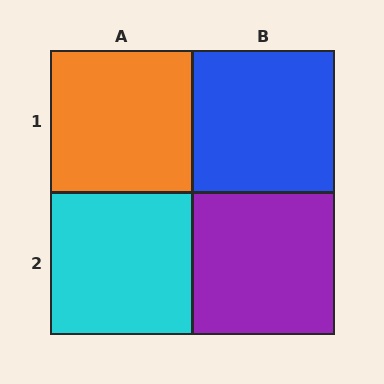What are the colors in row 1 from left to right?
Orange, blue.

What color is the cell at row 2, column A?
Cyan.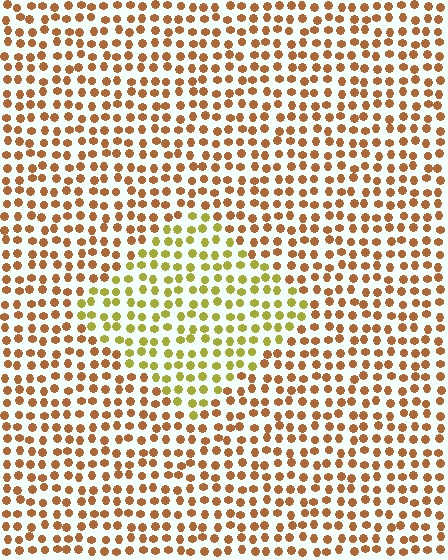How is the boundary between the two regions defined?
The boundary is defined purely by a slight shift in hue (about 40 degrees). Spacing, size, and orientation are identical on both sides.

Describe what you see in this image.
The image is filled with small brown elements in a uniform arrangement. A diamond-shaped region is visible where the elements are tinted to a slightly different hue, forming a subtle color boundary.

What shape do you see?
I see a diamond.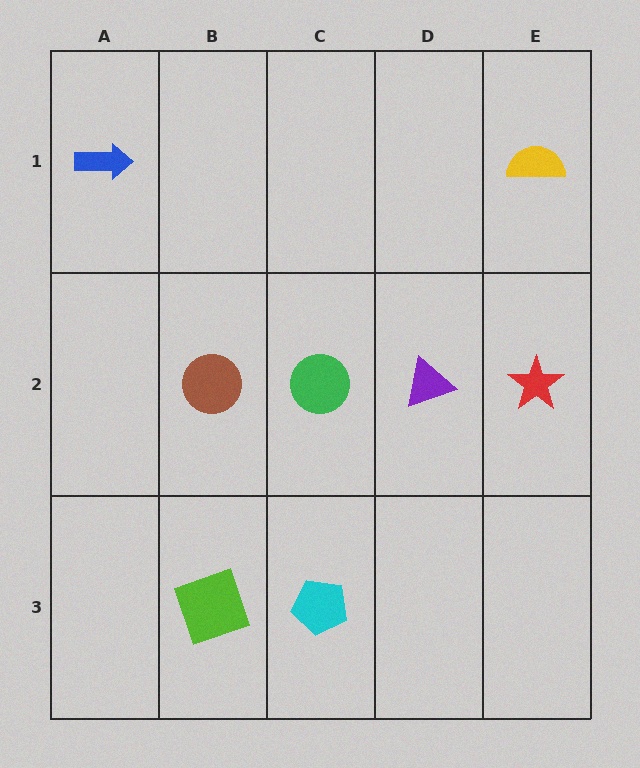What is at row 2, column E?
A red star.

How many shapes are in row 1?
2 shapes.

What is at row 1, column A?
A blue arrow.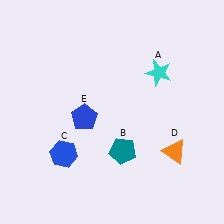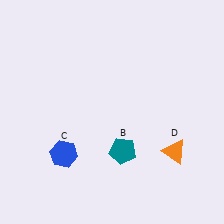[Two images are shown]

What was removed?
The blue pentagon (E), the cyan star (A) were removed in Image 2.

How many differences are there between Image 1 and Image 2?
There are 2 differences between the two images.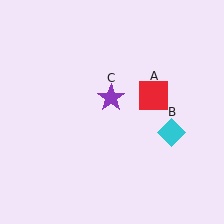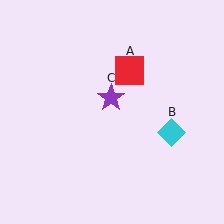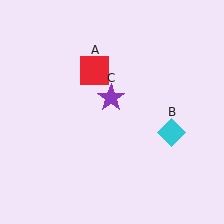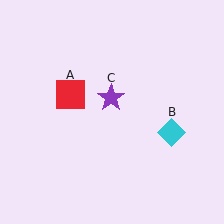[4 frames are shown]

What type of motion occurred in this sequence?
The red square (object A) rotated counterclockwise around the center of the scene.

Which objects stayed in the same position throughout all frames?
Cyan diamond (object B) and purple star (object C) remained stationary.